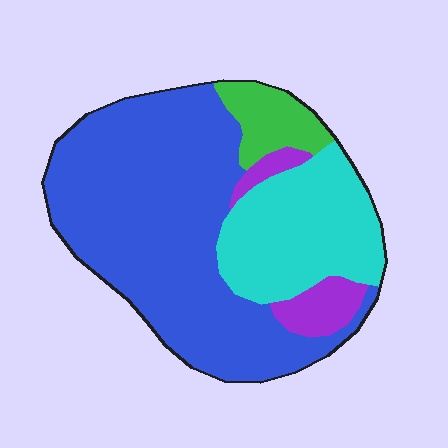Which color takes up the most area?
Blue, at roughly 60%.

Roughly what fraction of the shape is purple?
Purple covers about 5% of the shape.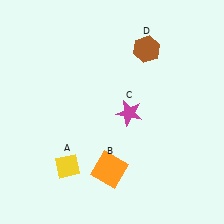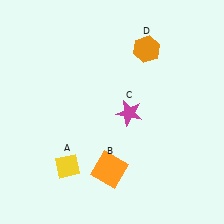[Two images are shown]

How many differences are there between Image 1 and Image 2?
There is 1 difference between the two images.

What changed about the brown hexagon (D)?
In Image 1, D is brown. In Image 2, it changed to orange.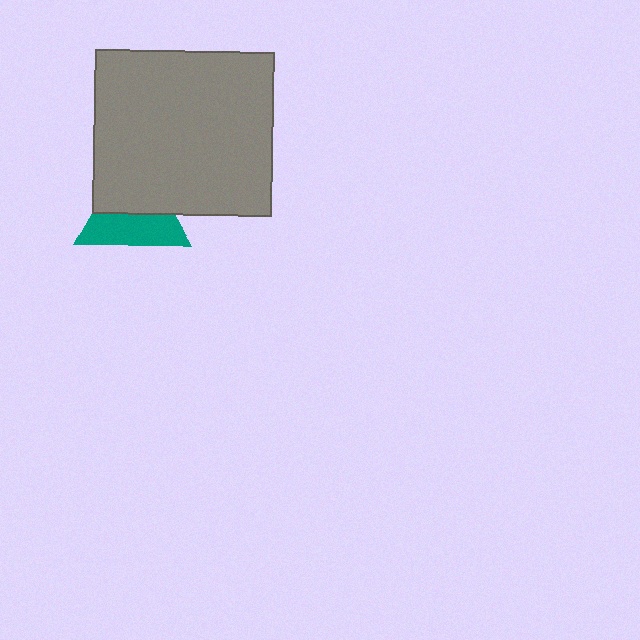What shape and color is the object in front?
The object in front is a gray rectangle.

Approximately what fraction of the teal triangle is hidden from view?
Roughly 48% of the teal triangle is hidden behind the gray rectangle.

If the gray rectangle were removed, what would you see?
You would see the complete teal triangle.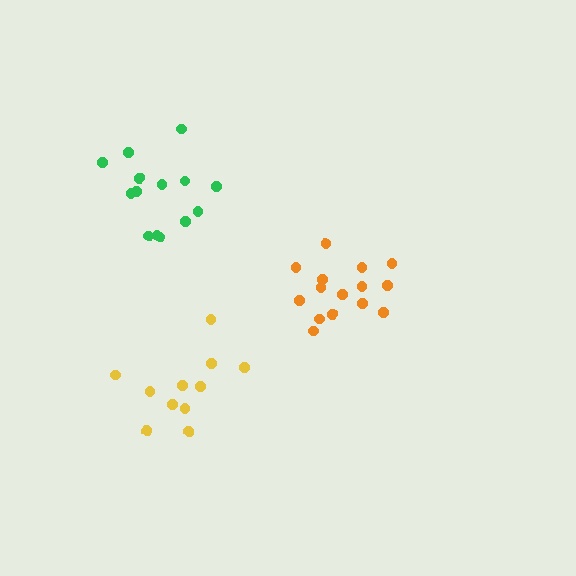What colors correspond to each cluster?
The clusters are colored: green, orange, yellow.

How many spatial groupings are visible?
There are 3 spatial groupings.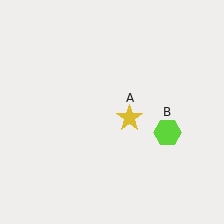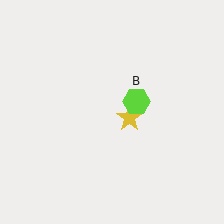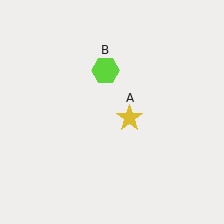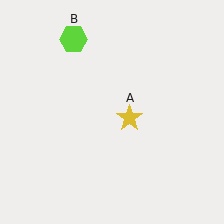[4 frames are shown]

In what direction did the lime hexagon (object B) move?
The lime hexagon (object B) moved up and to the left.